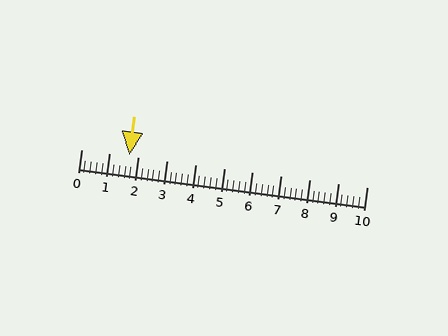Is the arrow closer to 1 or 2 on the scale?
The arrow is closer to 2.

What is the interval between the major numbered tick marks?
The major tick marks are spaced 1 units apart.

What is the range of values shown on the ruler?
The ruler shows values from 0 to 10.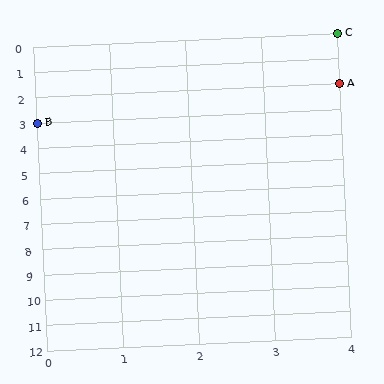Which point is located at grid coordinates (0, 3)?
Point B is at (0, 3).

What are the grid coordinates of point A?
Point A is at grid coordinates (4, 2).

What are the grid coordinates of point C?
Point C is at grid coordinates (4, 0).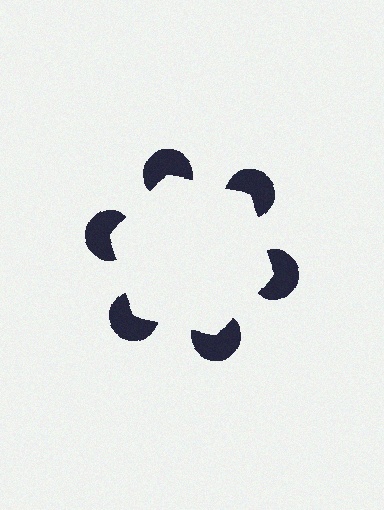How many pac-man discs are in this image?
There are 6 — one at each vertex of the illusory hexagon.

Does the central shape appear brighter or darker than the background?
It typically appears slightly brighter than the background, even though no actual brightness change is drawn.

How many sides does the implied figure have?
6 sides.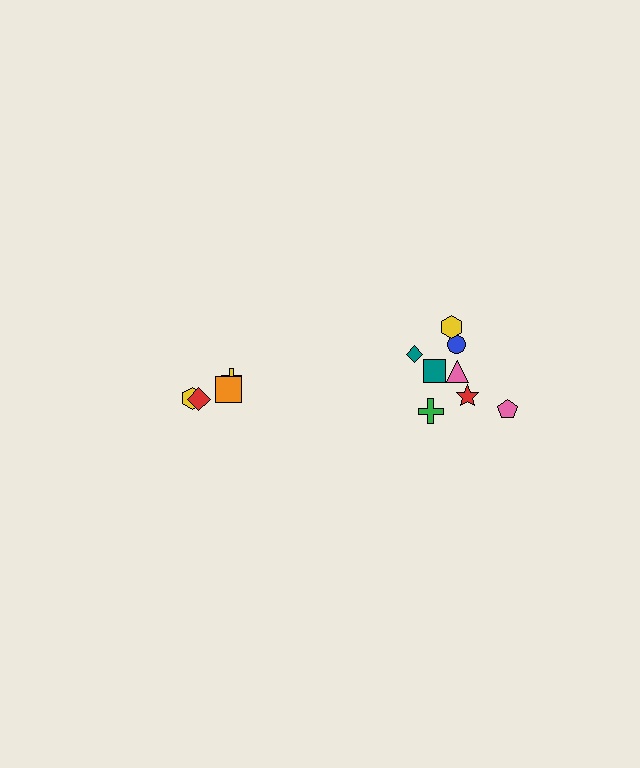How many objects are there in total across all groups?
There are 12 objects.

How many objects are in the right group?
There are 8 objects.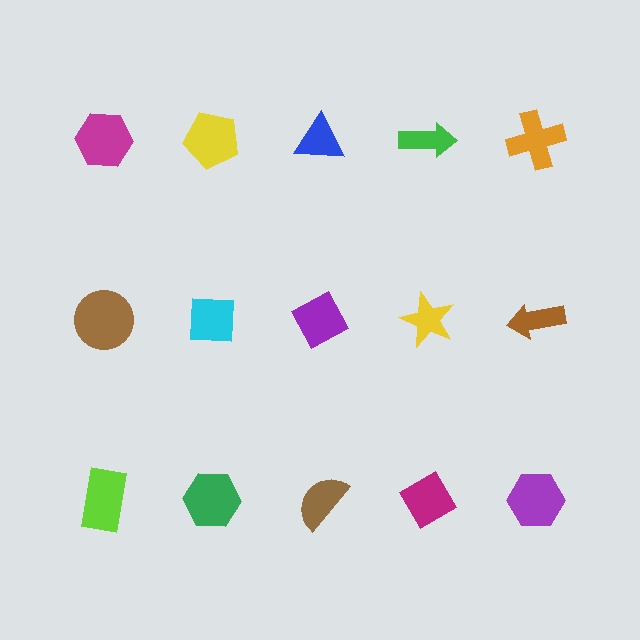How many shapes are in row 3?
5 shapes.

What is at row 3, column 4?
A magenta diamond.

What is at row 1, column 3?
A blue triangle.